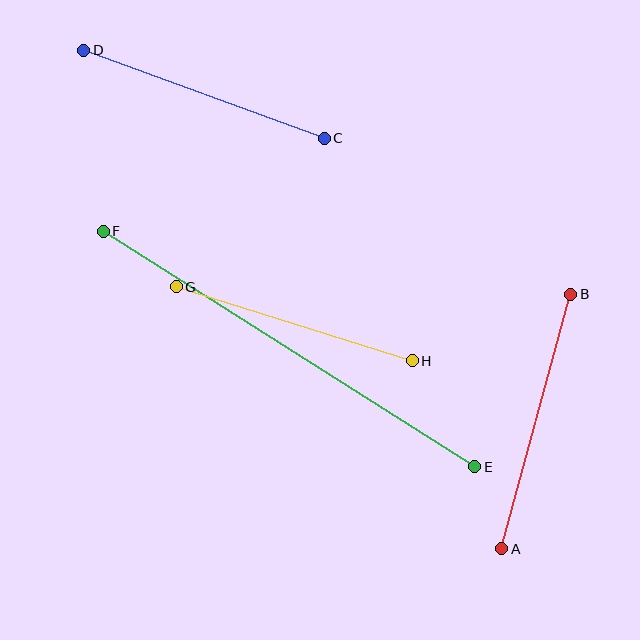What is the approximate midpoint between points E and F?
The midpoint is at approximately (289, 349) pixels.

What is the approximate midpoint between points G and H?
The midpoint is at approximately (294, 324) pixels.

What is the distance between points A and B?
The distance is approximately 263 pixels.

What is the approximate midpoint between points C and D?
The midpoint is at approximately (204, 94) pixels.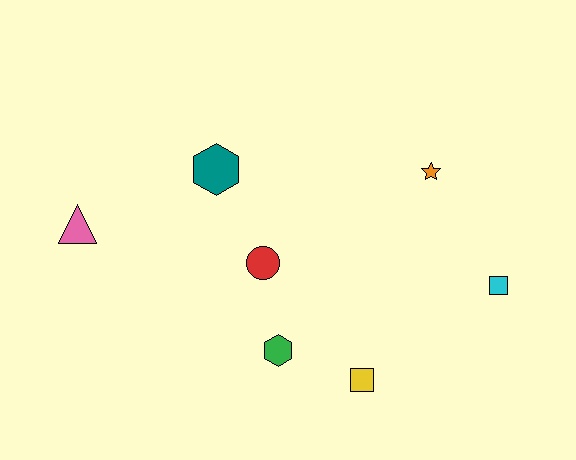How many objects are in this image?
There are 7 objects.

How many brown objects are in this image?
There are no brown objects.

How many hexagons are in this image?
There are 2 hexagons.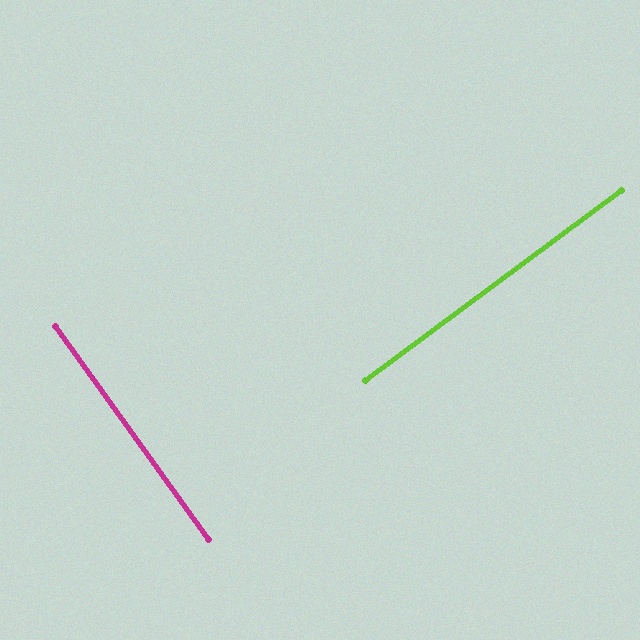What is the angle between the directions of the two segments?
Approximately 89 degrees.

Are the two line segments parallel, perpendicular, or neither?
Perpendicular — they meet at approximately 89°.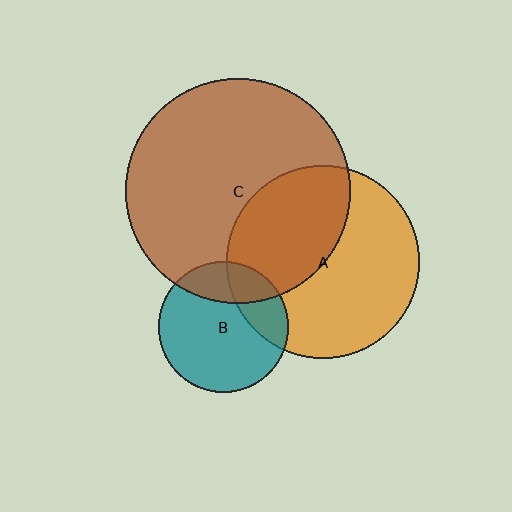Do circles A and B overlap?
Yes.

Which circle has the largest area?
Circle C (brown).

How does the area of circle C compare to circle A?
Approximately 1.3 times.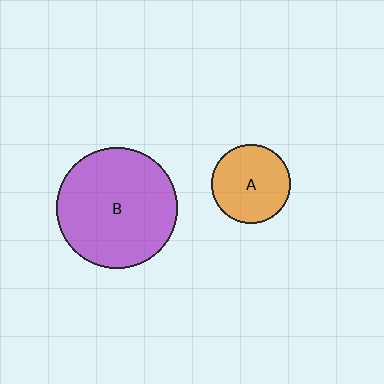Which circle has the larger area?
Circle B (purple).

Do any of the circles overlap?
No, none of the circles overlap.